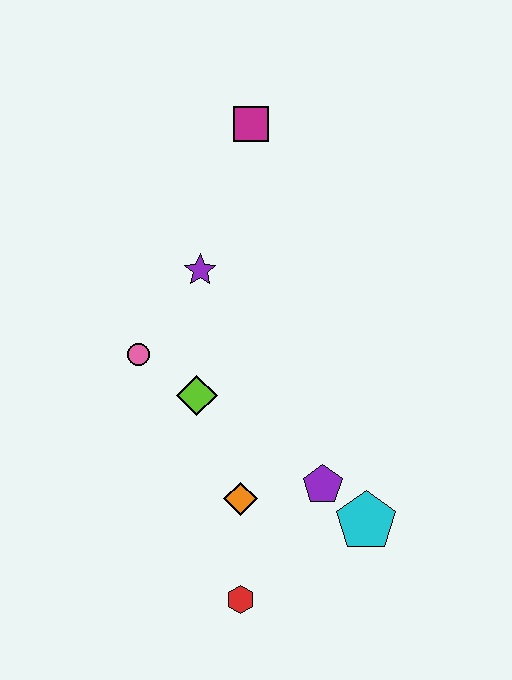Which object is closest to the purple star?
The pink circle is closest to the purple star.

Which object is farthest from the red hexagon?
The magenta square is farthest from the red hexagon.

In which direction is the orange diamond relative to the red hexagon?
The orange diamond is above the red hexagon.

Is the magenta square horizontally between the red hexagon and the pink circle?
No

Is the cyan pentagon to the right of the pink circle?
Yes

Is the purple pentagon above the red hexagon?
Yes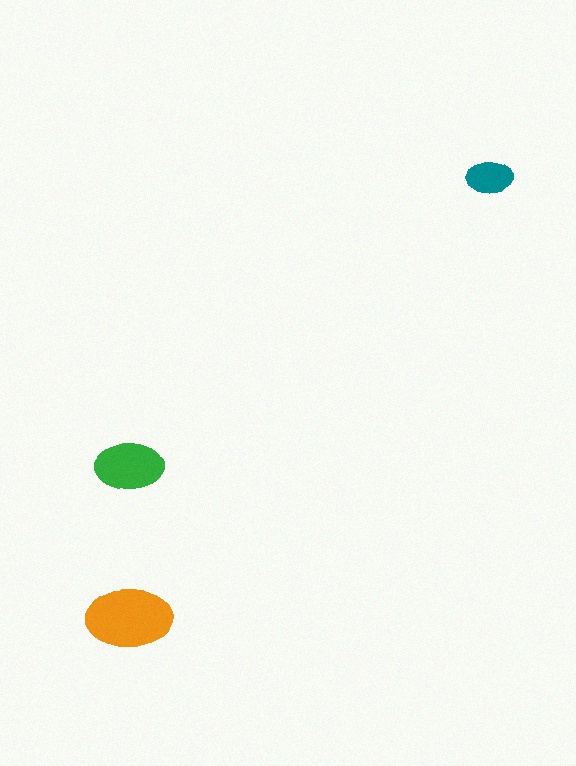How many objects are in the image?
There are 3 objects in the image.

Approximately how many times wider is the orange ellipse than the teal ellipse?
About 2 times wider.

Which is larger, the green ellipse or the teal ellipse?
The green one.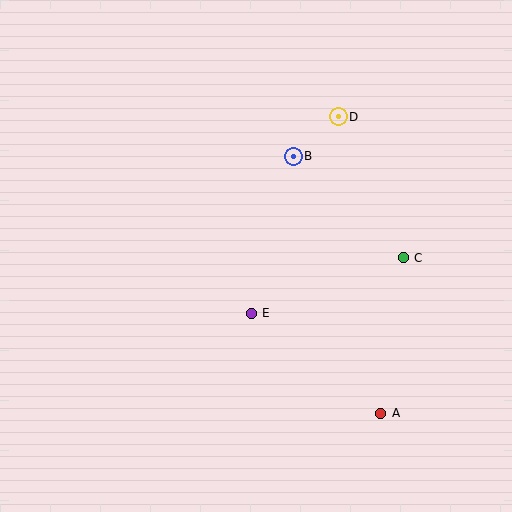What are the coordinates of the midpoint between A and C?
The midpoint between A and C is at (392, 335).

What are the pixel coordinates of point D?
Point D is at (338, 117).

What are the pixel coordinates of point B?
Point B is at (293, 156).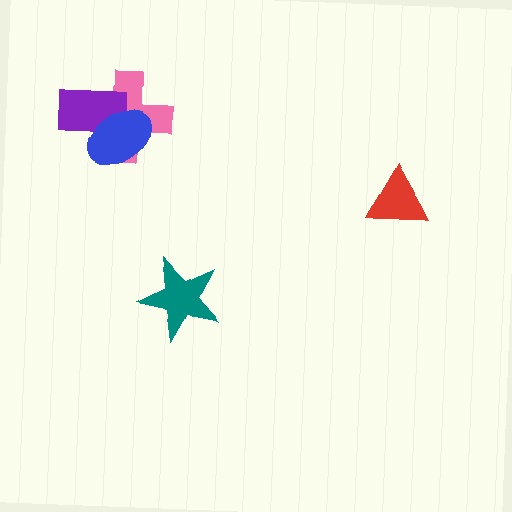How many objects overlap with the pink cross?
2 objects overlap with the pink cross.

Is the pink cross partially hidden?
Yes, it is partially covered by another shape.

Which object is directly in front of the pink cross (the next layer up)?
The purple rectangle is directly in front of the pink cross.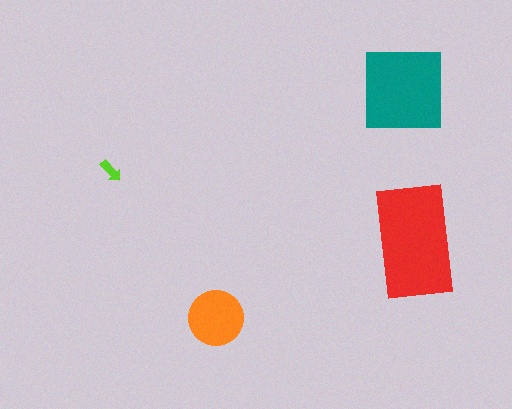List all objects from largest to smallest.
The red rectangle, the teal square, the orange circle, the lime arrow.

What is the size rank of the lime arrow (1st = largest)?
4th.